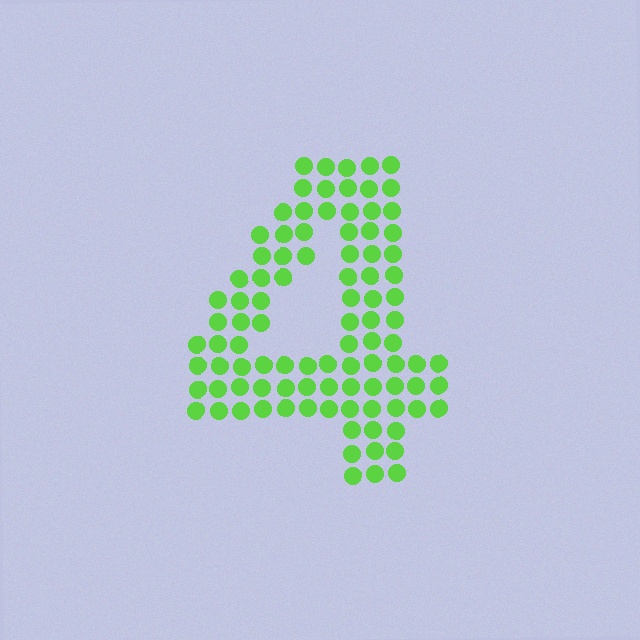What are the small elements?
The small elements are circles.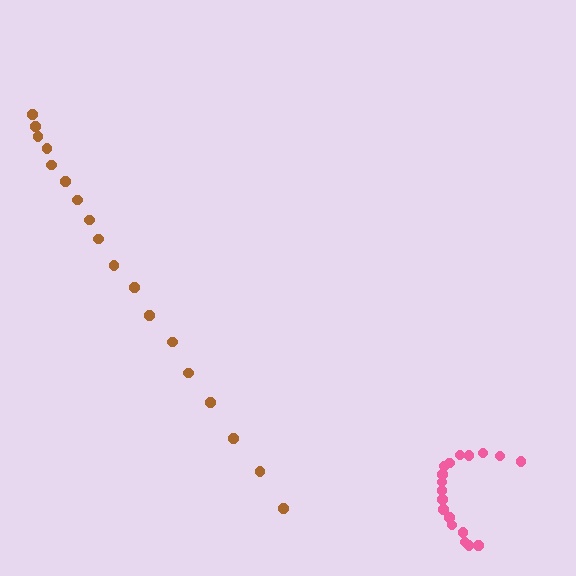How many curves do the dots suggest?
There are 2 distinct paths.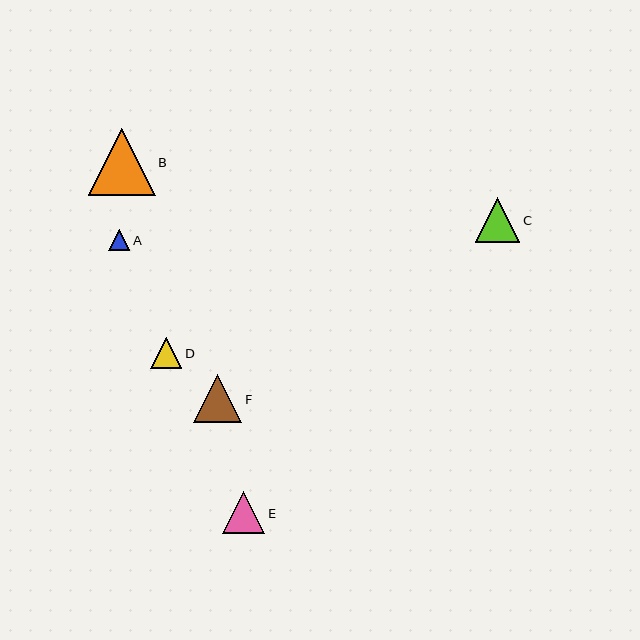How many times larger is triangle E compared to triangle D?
Triangle E is approximately 1.3 times the size of triangle D.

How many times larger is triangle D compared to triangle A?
Triangle D is approximately 1.5 times the size of triangle A.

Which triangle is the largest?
Triangle B is the largest with a size of approximately 66 pixels.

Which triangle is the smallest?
Triangle A is the smallest with a size of approximately 21 pixels.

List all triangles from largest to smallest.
From largest to smallest: B, F, C, E, D, A.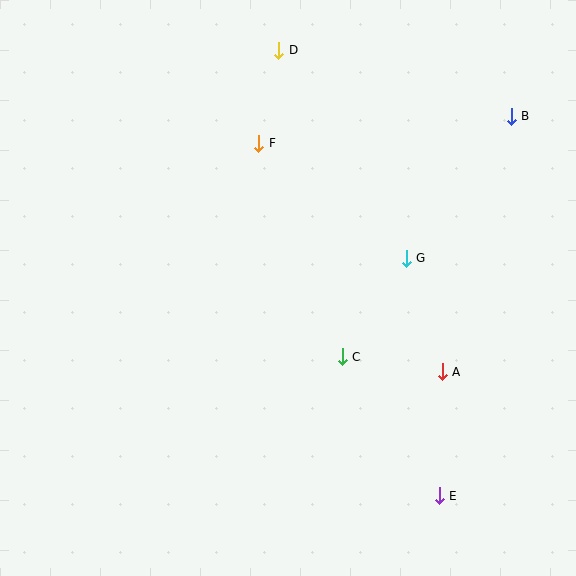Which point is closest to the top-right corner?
Point B is closest to the top-right corner.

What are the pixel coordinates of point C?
Point C is at (342, 357).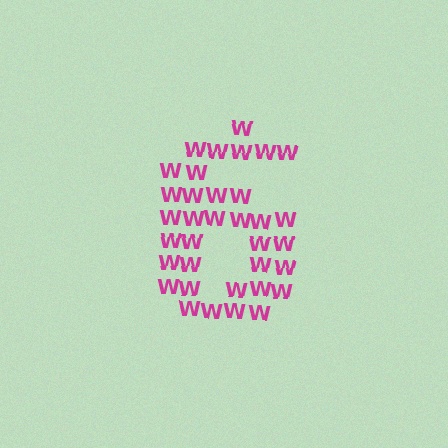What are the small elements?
The small elements are letter W's.